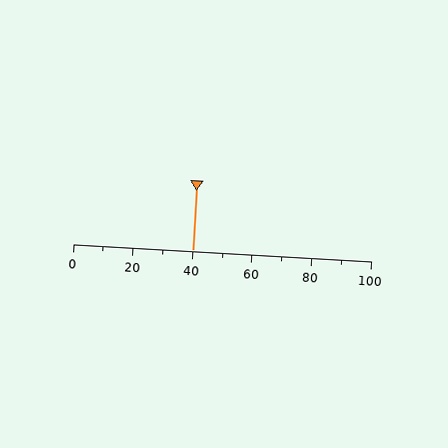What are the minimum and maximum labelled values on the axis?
The axis runs from 0 to 100.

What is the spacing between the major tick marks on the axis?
The major ticks are spaced 20 apart.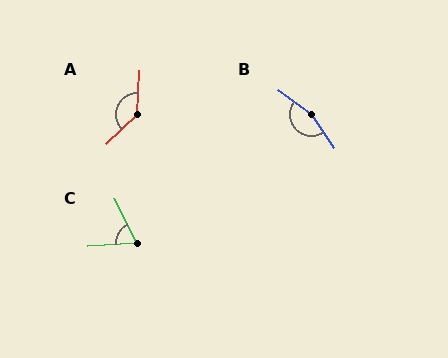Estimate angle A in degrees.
Approximately 137 degrees.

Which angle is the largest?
B, at approximately 161 degrees.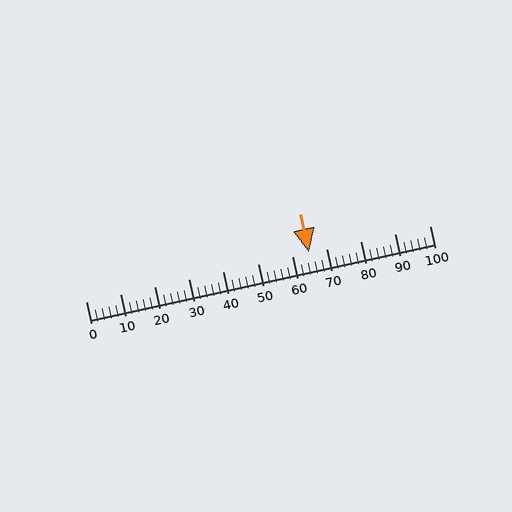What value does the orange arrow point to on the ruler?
The orange arrow points to approximately 65.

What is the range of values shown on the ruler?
The ruler shows values from 0 to 100.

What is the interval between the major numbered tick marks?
The major tick marks are spaced 10 units apart.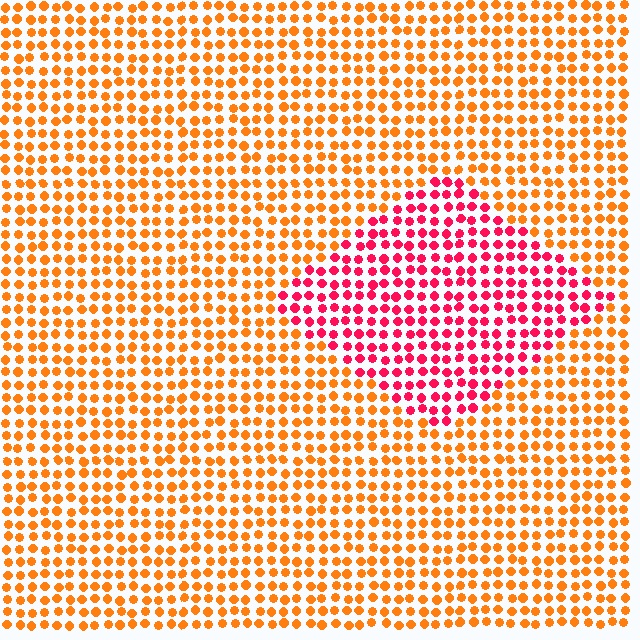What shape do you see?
I see a diamond.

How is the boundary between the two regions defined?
The boundary is defined purely by a slight shift in hue (about 46 degrees). Spacing, size, and orientation are identical on both sides.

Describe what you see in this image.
The image is filled with small orange elements in a uniform arrangement. A diamond-shaped region is visible where the elements are tinted to a slightly different hue, forming a subtle color boundary.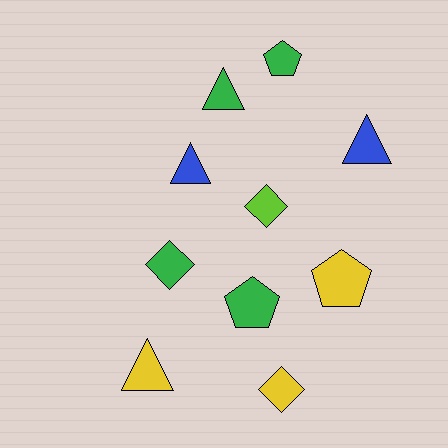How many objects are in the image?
There are 10 objects.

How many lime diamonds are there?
There is 1 lime diamond.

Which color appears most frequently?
Green, with 4 objects.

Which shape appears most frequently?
Triangle, with 4 objects.